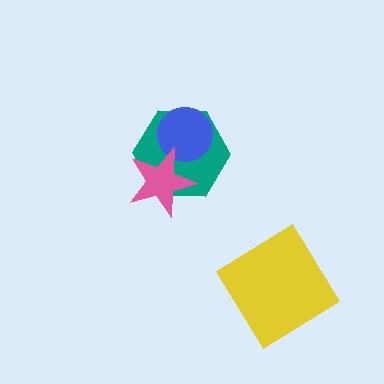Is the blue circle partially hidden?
Yes, it is partially covered by another shape.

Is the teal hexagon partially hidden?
Yes, it is partially covered by another shape.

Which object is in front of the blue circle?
The pink star is in front of the blue circle.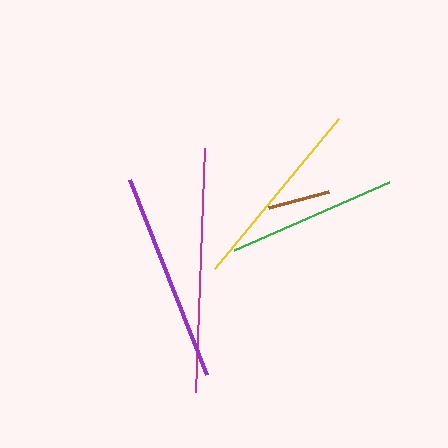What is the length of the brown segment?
The brown segment is approximately 62 pixels long.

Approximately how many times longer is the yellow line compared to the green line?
The yellow line is approximately 1.2 times the length of the green line.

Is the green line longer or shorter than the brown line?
The green line is longer than the brown line.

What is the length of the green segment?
The green segment is approximately 169 pixels long.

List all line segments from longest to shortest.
From longest to shortest: magenta, purple, yellow, green, brown.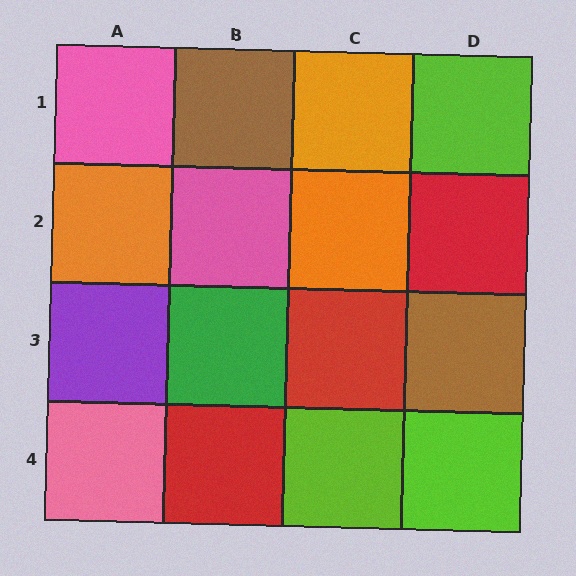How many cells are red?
3 cells are red.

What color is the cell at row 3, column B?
Green.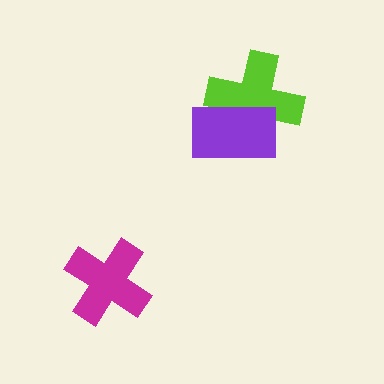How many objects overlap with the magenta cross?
0 objects overlap with the magenta cross.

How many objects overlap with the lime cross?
1 object overlaps with the lime cross.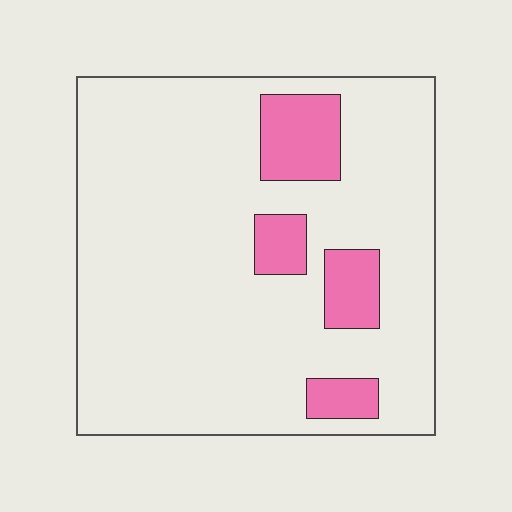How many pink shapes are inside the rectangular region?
4.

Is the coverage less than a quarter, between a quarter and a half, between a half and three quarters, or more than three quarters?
Less than a quarter.